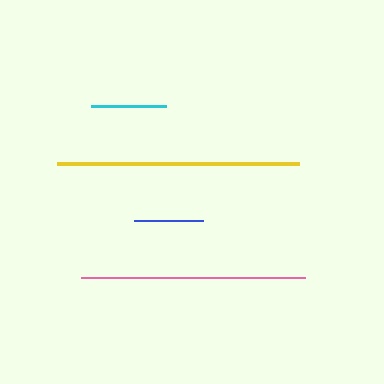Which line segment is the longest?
The yellow line is the longest at approximately 242 pixels.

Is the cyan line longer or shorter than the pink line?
The pink line is longer than the cyan line.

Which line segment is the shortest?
The blue line is the shortest at approximately 69 pixels.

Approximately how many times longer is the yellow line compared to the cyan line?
The yellow line is approximately 3.2 times the length of the cyan line.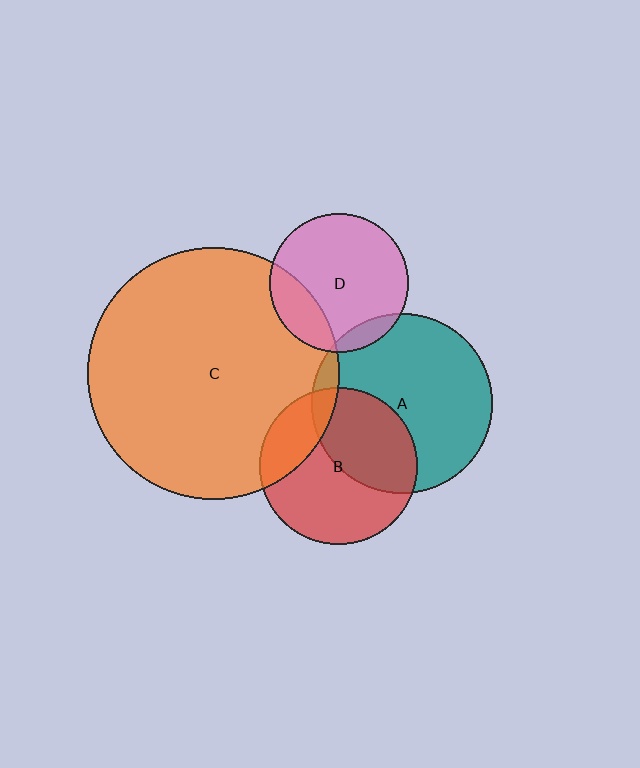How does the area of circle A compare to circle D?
Approximately 1.7 times.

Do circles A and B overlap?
Yes.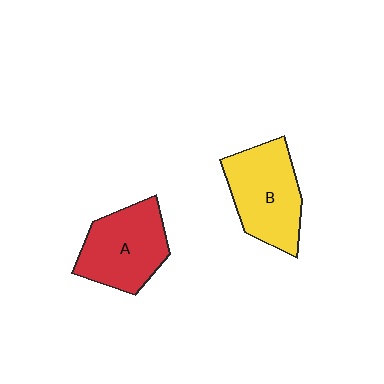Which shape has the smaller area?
Shape A (red).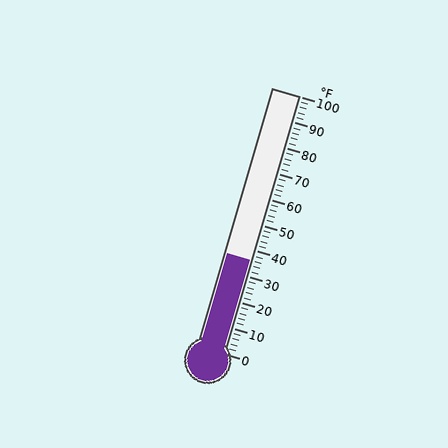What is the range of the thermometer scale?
The thermometer scale ranges from 0°F to 100°F.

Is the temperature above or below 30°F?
The temperature is above 30°F.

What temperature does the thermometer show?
The thermometer shows approximately 36°F.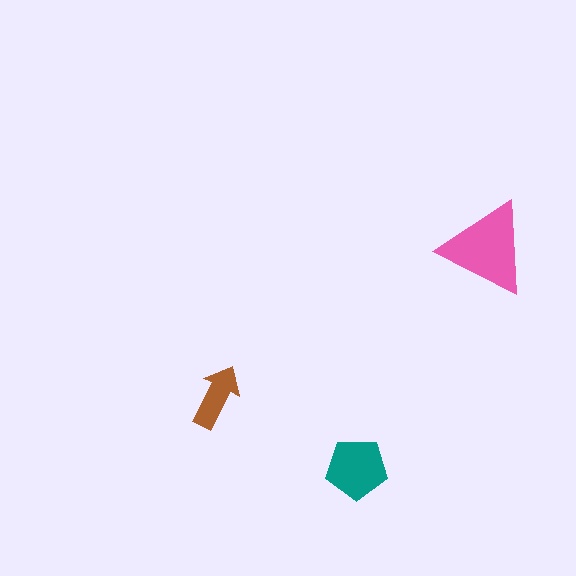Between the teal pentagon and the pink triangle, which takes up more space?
The pink triangle.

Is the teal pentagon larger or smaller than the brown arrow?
Larger.